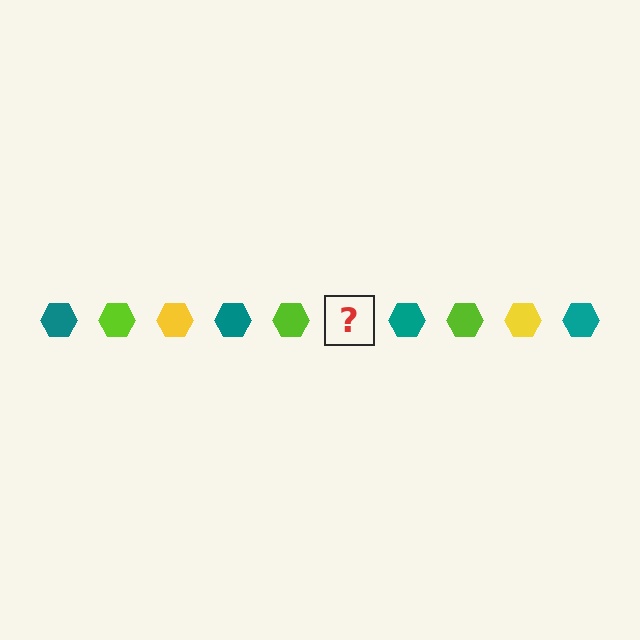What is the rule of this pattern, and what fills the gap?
The rule is that the pattern cycles through teal, lime, yellow hexagons. The gap should be filled with a yellow hexagon.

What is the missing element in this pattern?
The missing element is a yellow hexagon.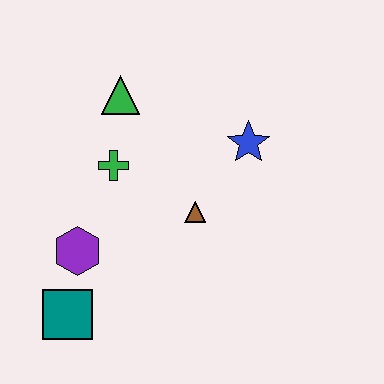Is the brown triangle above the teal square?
Yes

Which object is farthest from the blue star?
The teal square is farthest from the blue star.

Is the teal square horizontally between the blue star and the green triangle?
No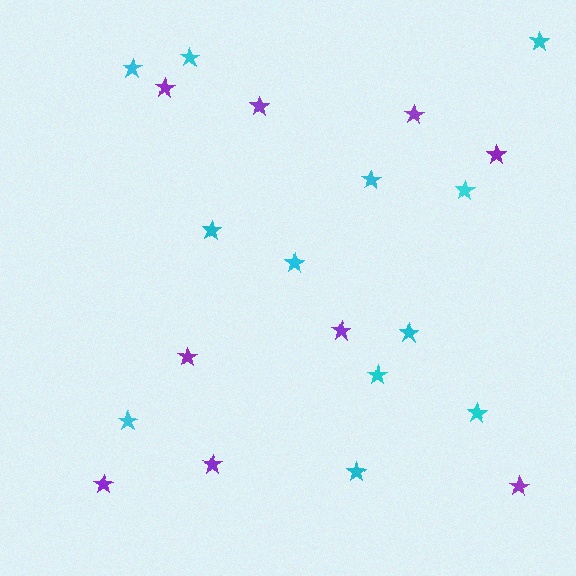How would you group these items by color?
There are 2 groups: one group of purple stars (9) and one group of cyan stars (12).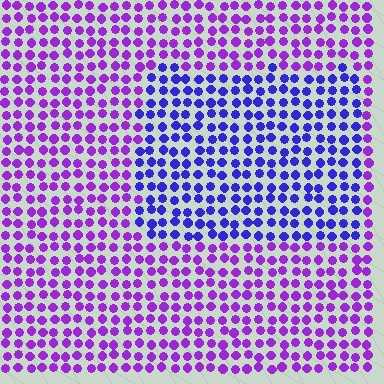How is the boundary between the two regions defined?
The boundary is defined purely by a slight shift in hue (about 38 degrees). Spacing, size, and orientation are identical on both sides.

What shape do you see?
I see a rectangle.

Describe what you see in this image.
The image is filled with small purple elements in a uniform arrangement. A rectangle-shaped region is visible where the elements are tinted to a slightly different hue, forming a subtle color boundary.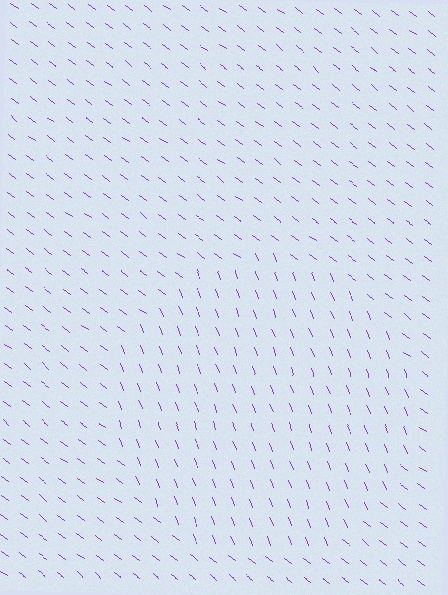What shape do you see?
I see a circle.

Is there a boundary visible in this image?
Yes, there is a texture boundary formed by a change in line orientation.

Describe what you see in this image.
The image is filled with small purple line segments. A circle region in the image has lines oriented differently from the surrounding lines, creating a visible texture boundary.